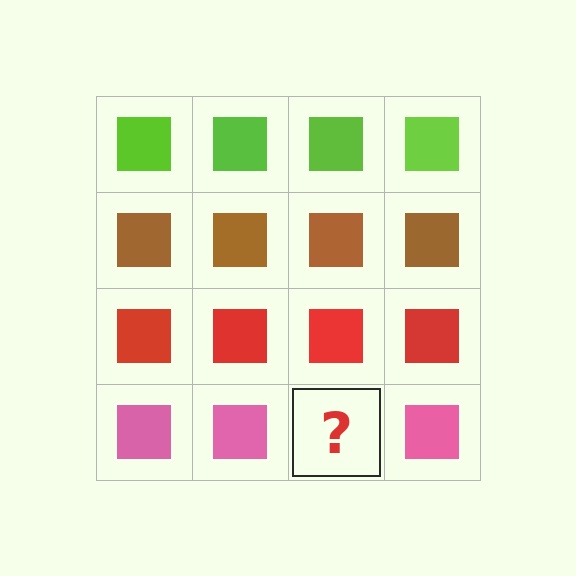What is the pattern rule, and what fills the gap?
The rule is that each row has a consistent color. The gap should be filled with a pink square.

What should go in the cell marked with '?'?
The missing cell should contain a pink square.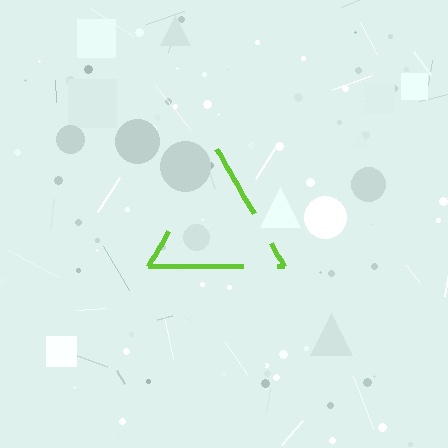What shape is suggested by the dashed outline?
The dashed outline suggests a triangle.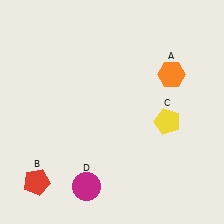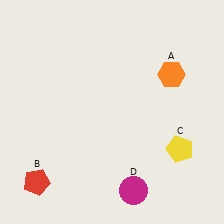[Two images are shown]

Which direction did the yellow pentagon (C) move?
The yellow pentagon (C) moved down.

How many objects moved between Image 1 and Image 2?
2 objects moved between the two images.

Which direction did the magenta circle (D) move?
The magenta circle (D) moved right.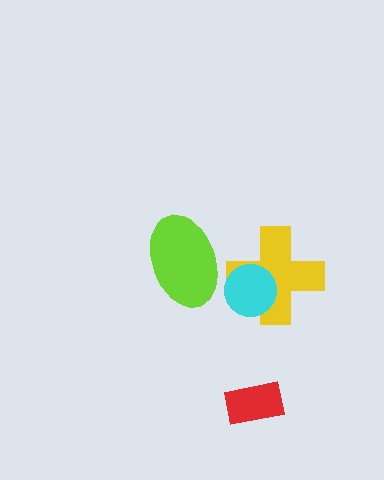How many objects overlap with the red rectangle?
0 objects overlap with the red rectangle.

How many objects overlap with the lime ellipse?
0 objects overlap with the lime ellipse.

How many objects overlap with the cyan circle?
1 object overlaps with the cyan circle.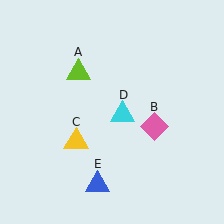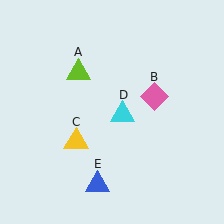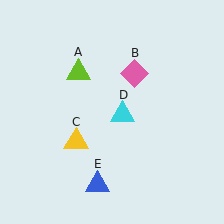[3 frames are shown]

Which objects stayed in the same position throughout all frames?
Lime triangle (object A) and yellow triangle (object C) and cyan triangle (object D) and blue triangle (object E) remained stationary.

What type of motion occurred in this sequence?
The pink diamond (object B) rotated counterclockwise around the center of the scene.